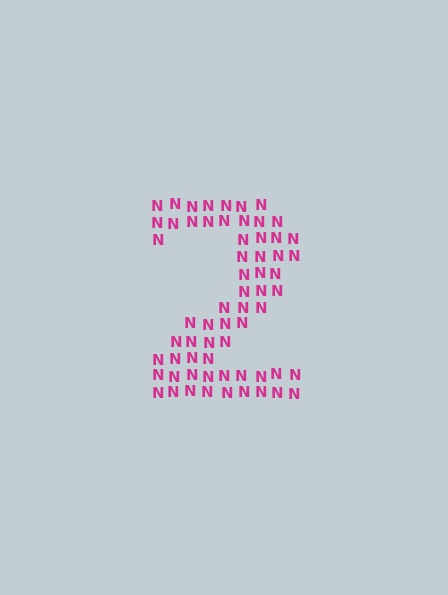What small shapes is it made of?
It is made of small letter N's.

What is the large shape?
The large shape is the digit 2.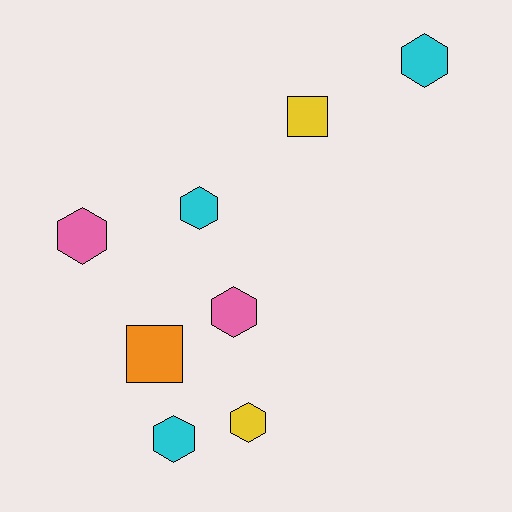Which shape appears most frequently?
Hexagon, with 6 objects.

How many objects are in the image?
There are 8 objects.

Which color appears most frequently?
Cyan, with 3 objects.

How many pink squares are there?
There are no pink squares.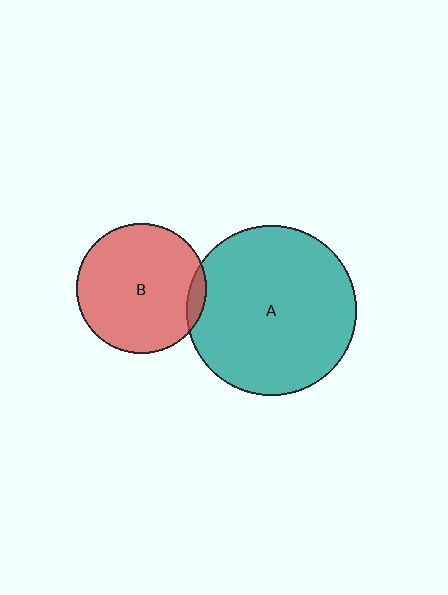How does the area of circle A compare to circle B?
Approximately 1.7 times.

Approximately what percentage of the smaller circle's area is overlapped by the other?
Approximately 5%.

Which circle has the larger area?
Circle A (teal).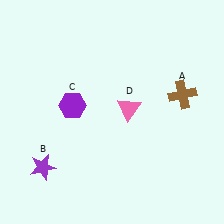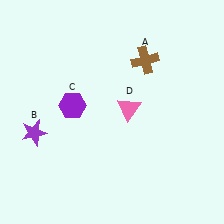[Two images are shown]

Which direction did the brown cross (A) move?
The brown cross (A) moved left.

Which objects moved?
The objects that moved are: the brown cross (A), the purple star (B).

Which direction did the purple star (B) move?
The purple star (B) moved up.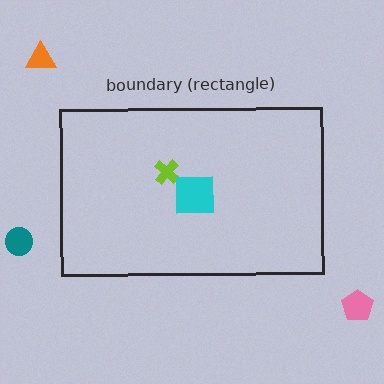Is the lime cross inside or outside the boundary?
Inside.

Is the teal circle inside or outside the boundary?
Outside.